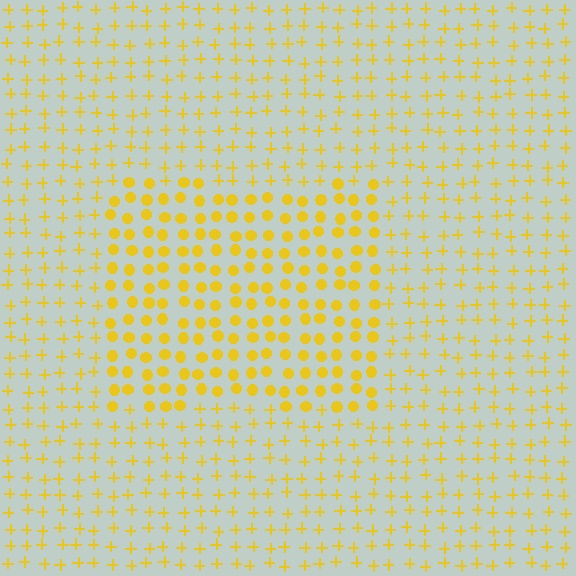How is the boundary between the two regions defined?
The boundary is defined by a change in element shape: circles inside vs. plus signs outside. All elements share the same color and spacing.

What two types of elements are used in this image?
The image uses circles inside the rectangle region and plus signs outside it.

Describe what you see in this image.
The image is filled with small yellow elements arranged in a uniform grid. A rectangle-shaped region contains circles, while the surrounding area contains plus signs. The boundary is defined purely by the change in element shape.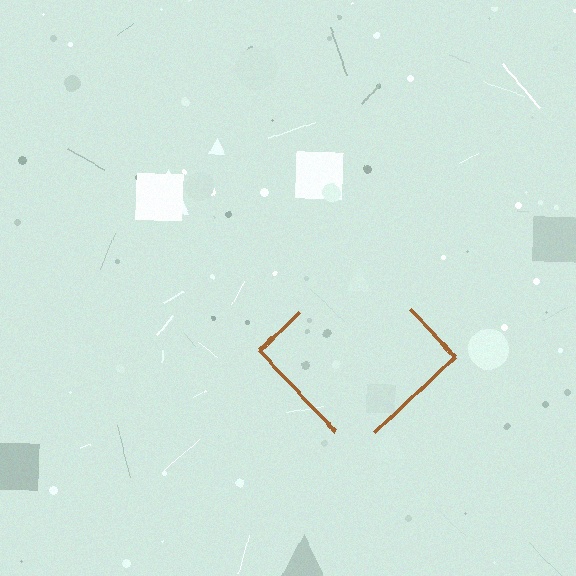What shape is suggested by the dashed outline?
The dashed outline suggests a diamond.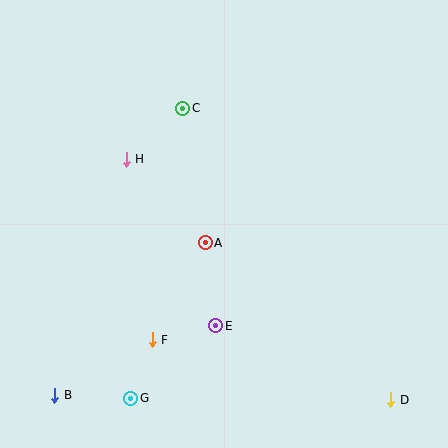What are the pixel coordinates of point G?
Point G is at (131, 398).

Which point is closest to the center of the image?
Point A at (205, 243) is closest to the center.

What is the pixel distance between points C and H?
The distance between C and H is 76 pixels.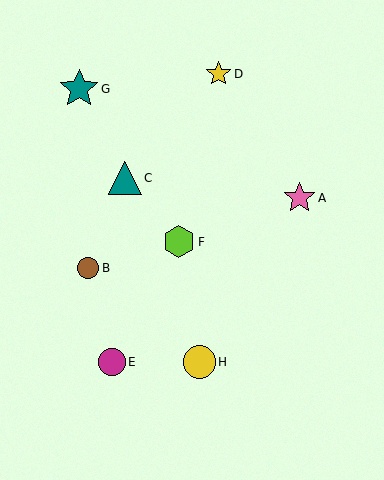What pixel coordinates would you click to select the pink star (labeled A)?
Click at (300, 198) to select the pink star A.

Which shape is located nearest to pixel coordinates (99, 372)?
The magenta circle (labeled E) at (112, 362) is nearest to that location.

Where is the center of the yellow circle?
The center of the yellow circle is at (199, 362).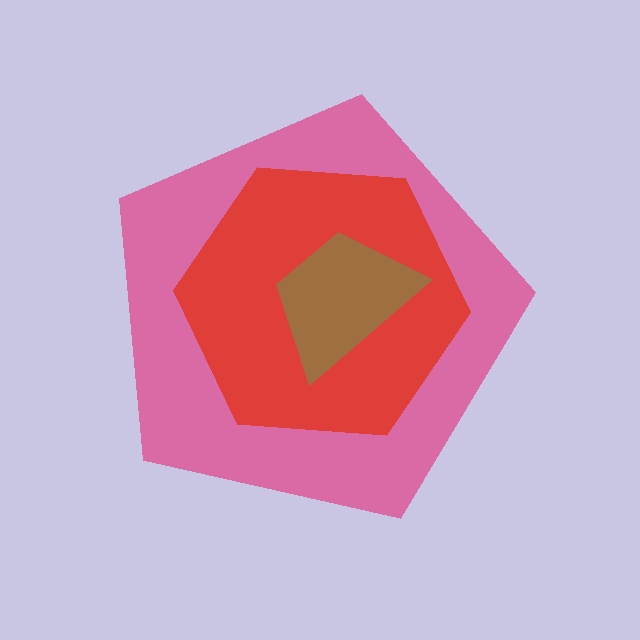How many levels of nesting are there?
3.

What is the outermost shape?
The pink pentagon.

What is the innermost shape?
The brown trapezoid.